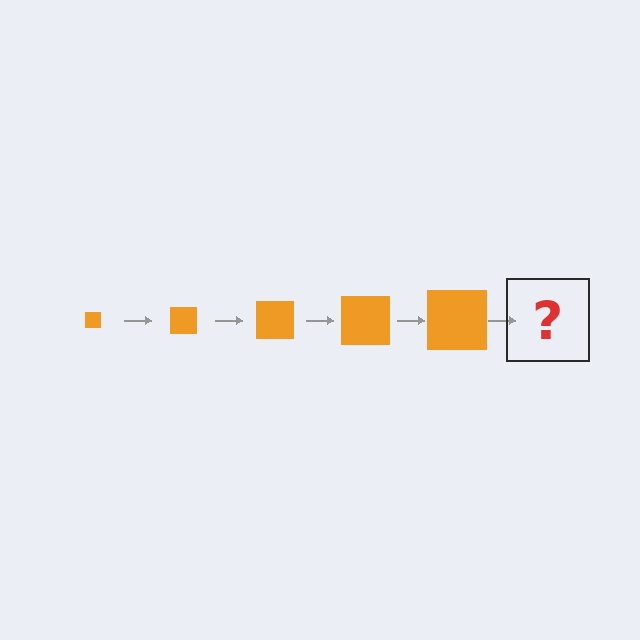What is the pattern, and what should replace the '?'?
The pattern is that the square gets progressively larger each step. The '?' should be an orange square, larger than the previous one.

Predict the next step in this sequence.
The next step is an orange square, larger than the previous one.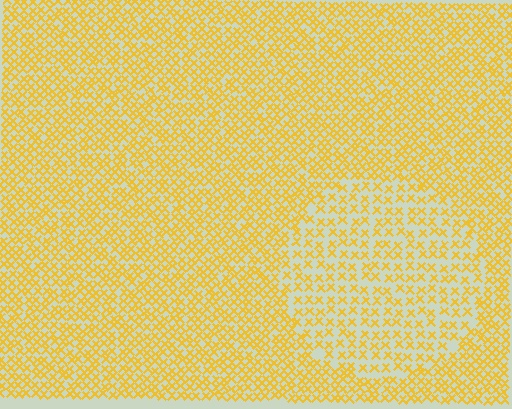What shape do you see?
I see a circle.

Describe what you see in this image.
The image contains small yellow elements arranged at two different densities. A circle-shaped region is visible where the elements are less densely packed than the surrounding area.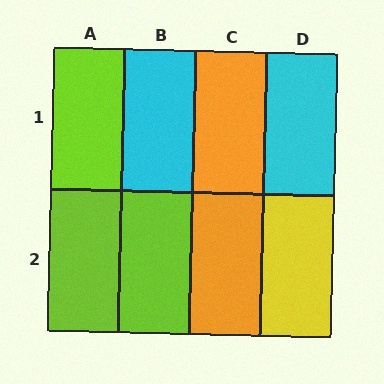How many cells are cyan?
2 cells are cyan.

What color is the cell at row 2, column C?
Orange.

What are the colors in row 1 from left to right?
Lime, cyan, orange, cyan.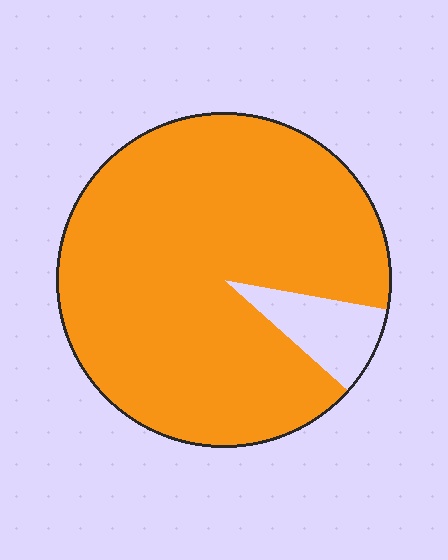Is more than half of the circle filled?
Yes.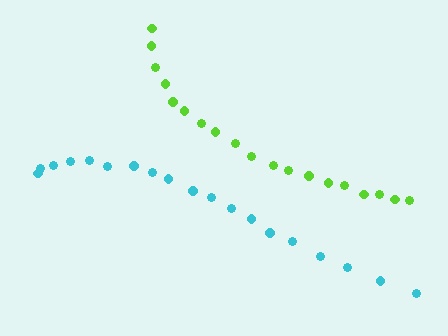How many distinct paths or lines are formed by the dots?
There are 2 distinct paths.